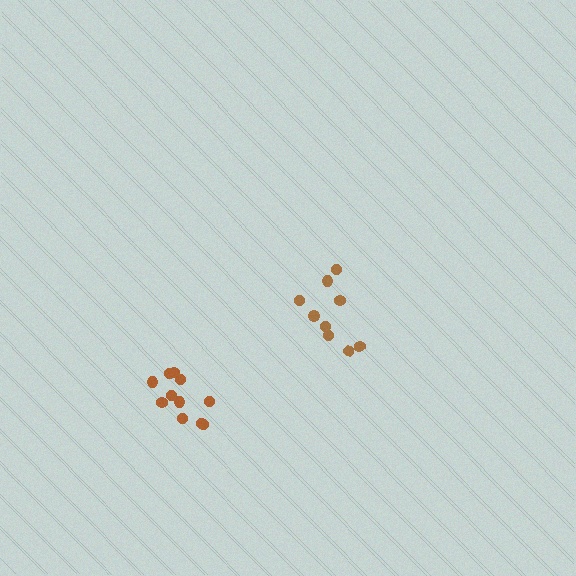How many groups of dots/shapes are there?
There are 2 groups.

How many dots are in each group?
Group 1: 9 dots, Group 2: 11 dots (20 total).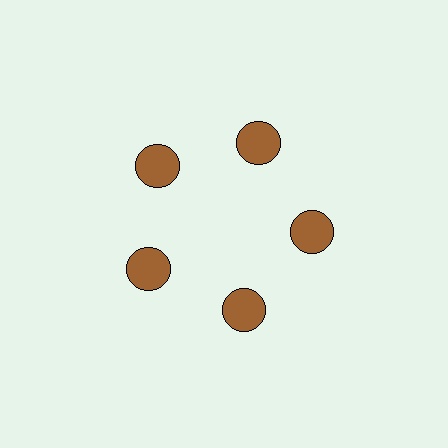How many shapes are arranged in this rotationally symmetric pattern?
There are 5 shapes, arranged in 5 groups of 1.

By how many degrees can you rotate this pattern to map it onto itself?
The pattern maps onto itself every 72 degrees of rotation.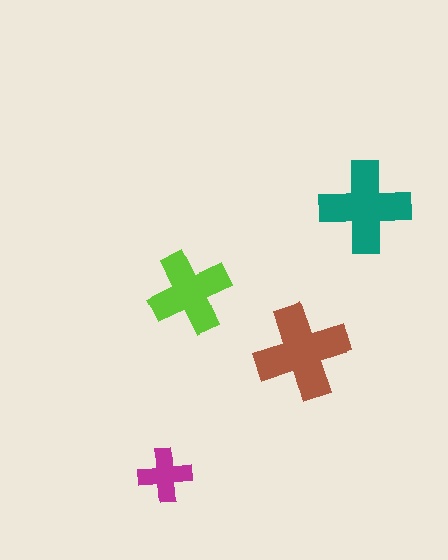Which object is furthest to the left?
The magenta cross is leftmost.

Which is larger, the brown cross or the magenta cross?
The brown one.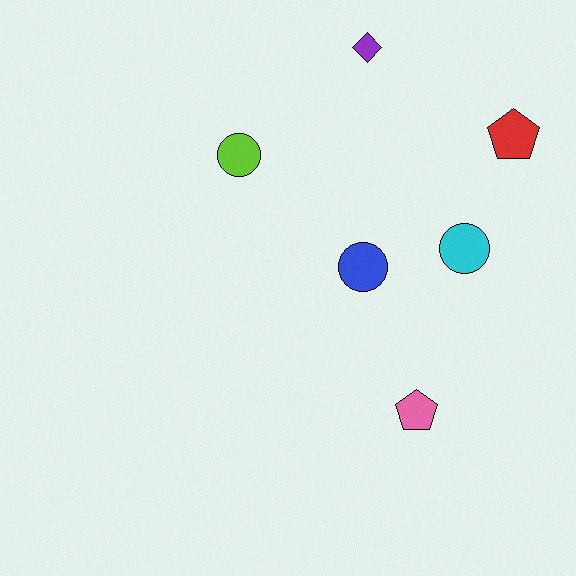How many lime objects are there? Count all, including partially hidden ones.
There is 1 lime object.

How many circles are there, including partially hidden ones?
There are 3 circles.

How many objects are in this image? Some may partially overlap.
There are 6 objects.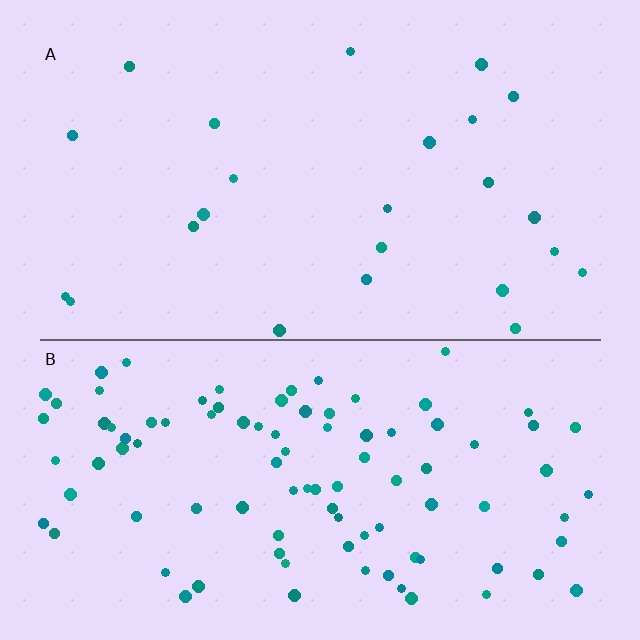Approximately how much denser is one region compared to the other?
Approximately 4.1× — region B over region A.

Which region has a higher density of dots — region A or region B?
B (the bottom).